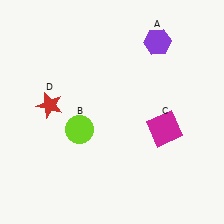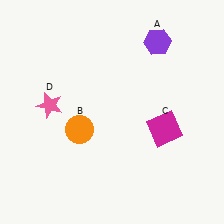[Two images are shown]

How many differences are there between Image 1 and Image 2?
There are 2 differences between the two images.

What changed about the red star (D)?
In Image 1, D is red. In Image 2, it changed to pink.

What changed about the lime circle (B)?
In Image 1, B is lime. In Image 2, it changed to orange.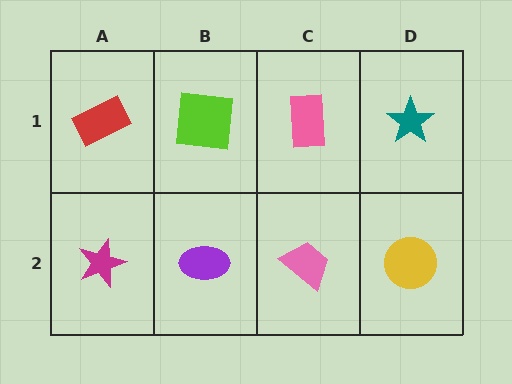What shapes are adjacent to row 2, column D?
A teal star (row 1, column D), a pink trapezoid (row 2, column C).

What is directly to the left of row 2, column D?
A pink trapezoid.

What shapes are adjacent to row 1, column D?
A yellow circle (row 2, column D), a pink rectangle (row 1, column C).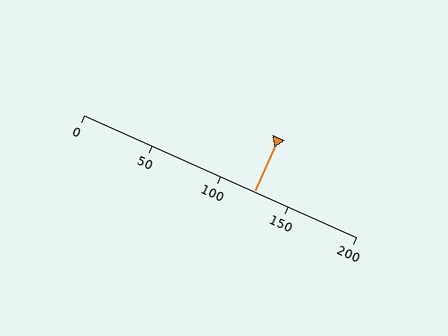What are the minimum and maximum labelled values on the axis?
The axis runs from 0 to 200.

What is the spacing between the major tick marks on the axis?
The major ticks are spaced 50 apart.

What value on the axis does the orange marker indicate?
The marker indicates approximately 125.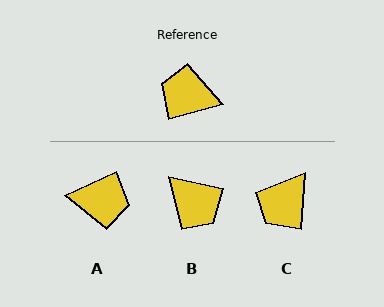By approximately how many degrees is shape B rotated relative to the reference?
Approximately 152 degrees counter-clockwise.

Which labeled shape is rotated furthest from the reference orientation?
A, about 171 degrees away.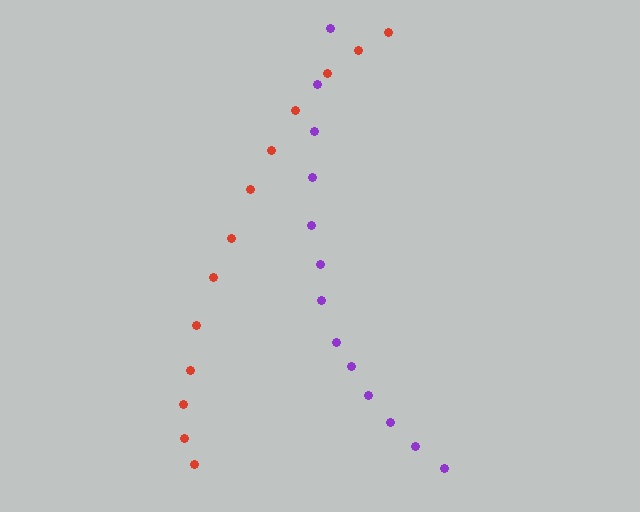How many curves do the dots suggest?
There are 2 distinct paths.